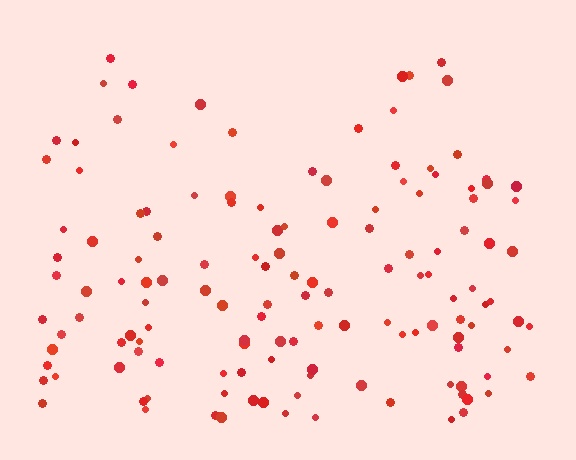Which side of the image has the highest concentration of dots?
The bottom.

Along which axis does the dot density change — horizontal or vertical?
Vertical.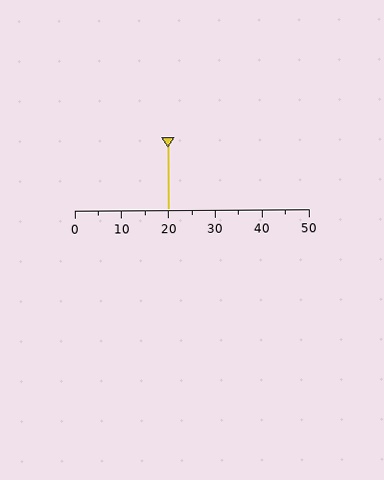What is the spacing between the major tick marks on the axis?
The major ticks are spaced 10 apart.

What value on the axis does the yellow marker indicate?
The marker indicates approximately 20.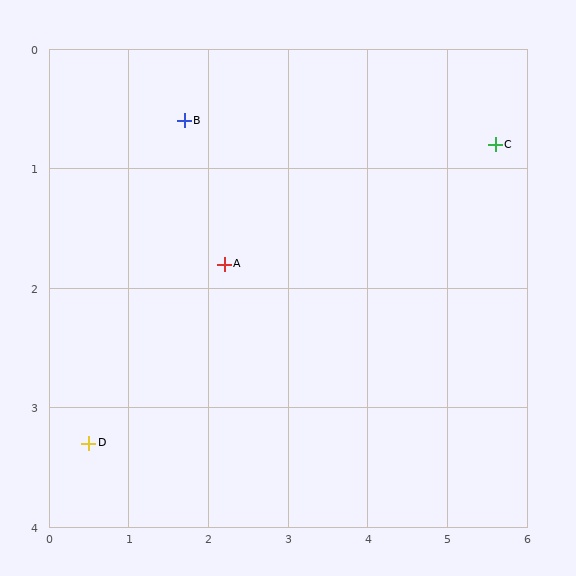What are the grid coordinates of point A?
Point A is at approximately (2.2, 1.8).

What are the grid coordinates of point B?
Point B is at approximately (1.7, 0.6).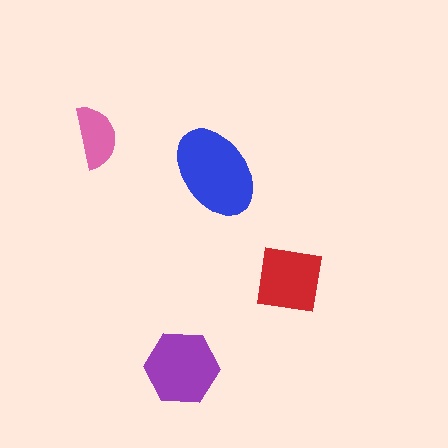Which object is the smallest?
The pink semicircle.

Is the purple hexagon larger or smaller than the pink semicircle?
Larger.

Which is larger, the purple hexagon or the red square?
The purple hexagon.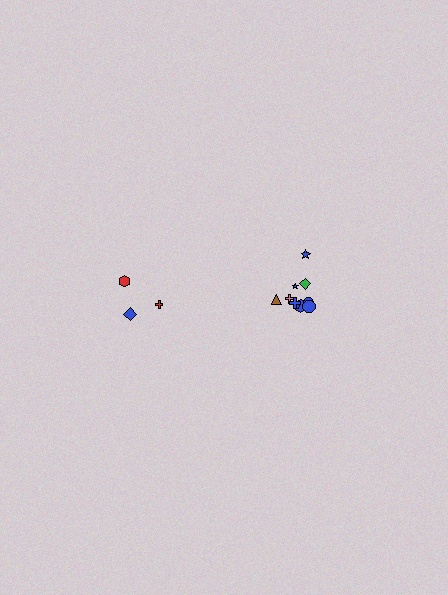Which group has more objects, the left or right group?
The right group.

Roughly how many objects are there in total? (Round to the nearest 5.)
Roughly 15 objects in total.